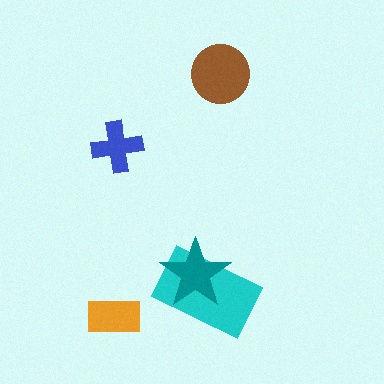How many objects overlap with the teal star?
1 object overlaps with the teal star.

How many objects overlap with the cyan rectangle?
1 object overlaps with the cyan rectangle.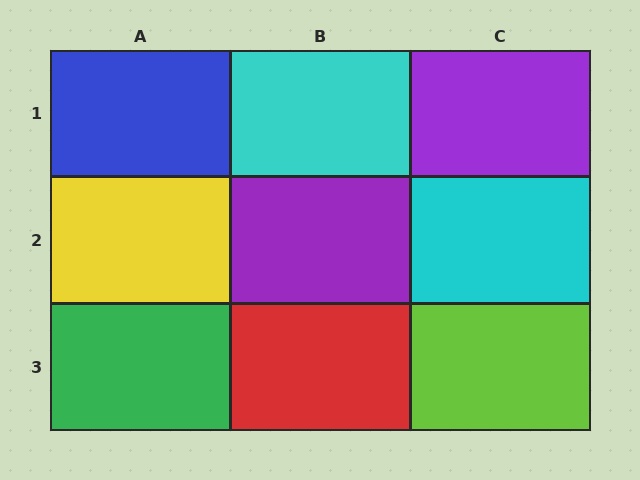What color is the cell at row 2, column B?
Purple.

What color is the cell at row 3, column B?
Red.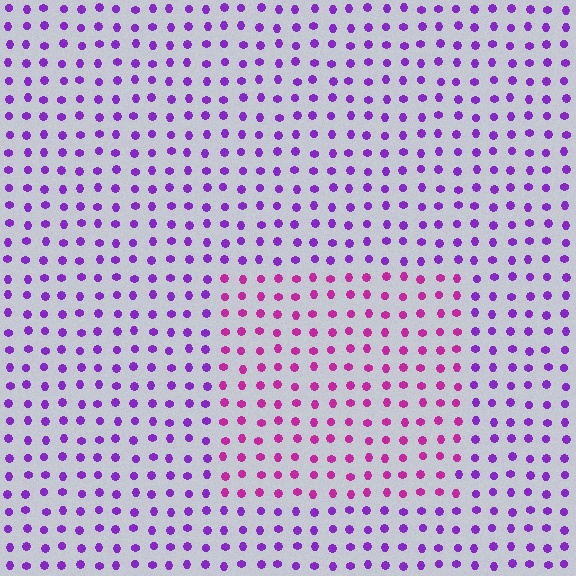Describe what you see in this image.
The image is filled with small purple elements in a uniform arrangement. A rectangle-shaped region is visible where the elements are tinted to a slightly different hue, forming a subtle color boundary.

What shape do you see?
I see a rectangle.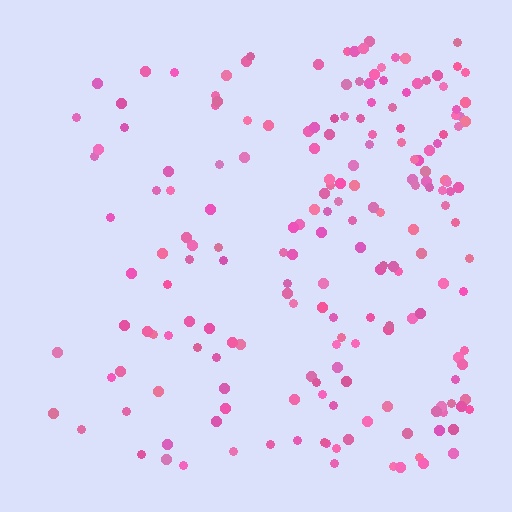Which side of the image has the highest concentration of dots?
The right.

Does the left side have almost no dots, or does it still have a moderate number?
Still a moderate number, just noticeably fewer than the right.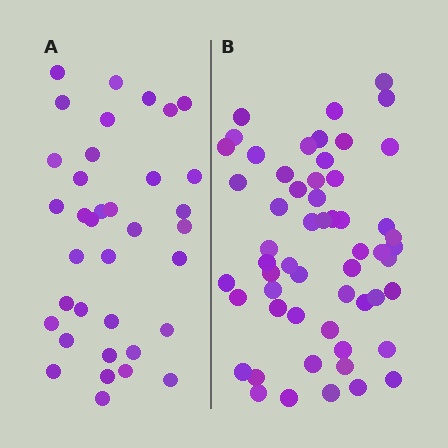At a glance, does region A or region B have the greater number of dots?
Region B (the right region) has more dots.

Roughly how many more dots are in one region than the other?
Region B has approximately 20 more dots than region A.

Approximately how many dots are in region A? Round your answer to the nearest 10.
About 40 dots. (The exact count is 36, which rounds to 40.)